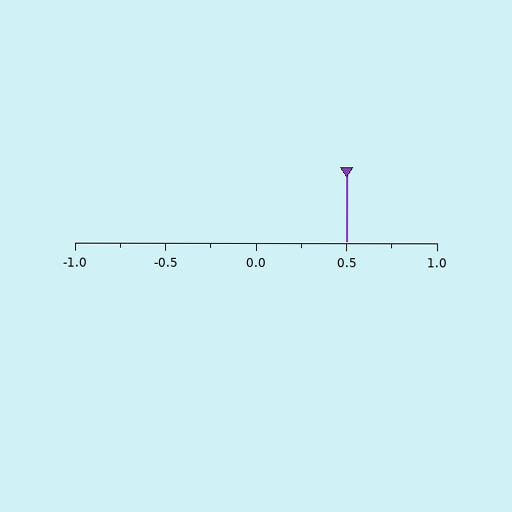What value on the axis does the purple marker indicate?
The marker indicates approximately 0.5.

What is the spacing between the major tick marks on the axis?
The major ticks are spaced 0.5 apart.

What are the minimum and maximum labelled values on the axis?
The axis runs from -1.0 to 1.0.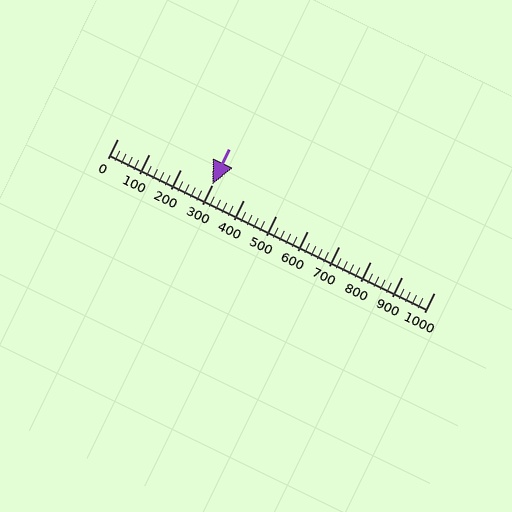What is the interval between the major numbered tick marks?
The major tick marks are spaced 100 units apart.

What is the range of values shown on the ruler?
The ruler shows values from 0 to 1000.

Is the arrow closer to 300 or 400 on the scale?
The arrow is closer to 300.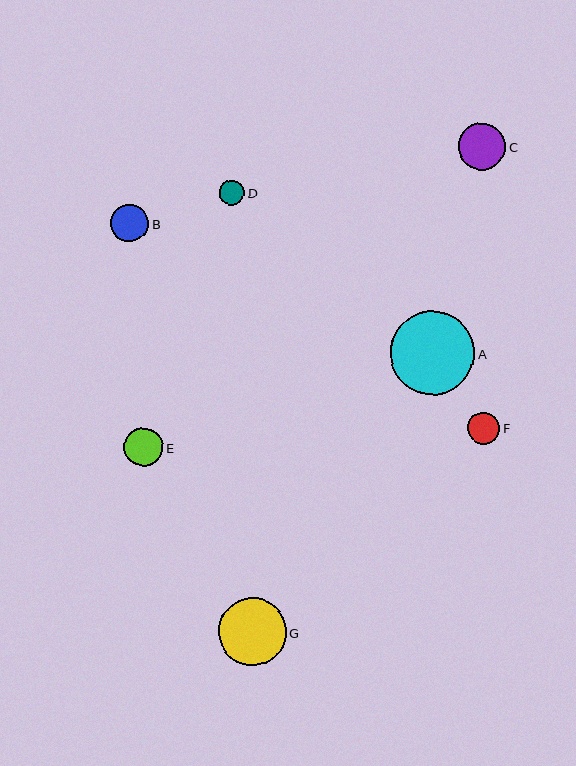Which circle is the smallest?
Circle D is the smallest with a size of approximately 25 pixels.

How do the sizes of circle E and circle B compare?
Circle E and circle B are approximately the same size.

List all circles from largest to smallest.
From largest to smallest: A, G, C, E, B, F, D.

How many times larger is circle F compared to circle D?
Circle F is approximately 1.3 times the size of circle D.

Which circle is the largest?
Circle A is the largest with a size of approximately 84 pixels.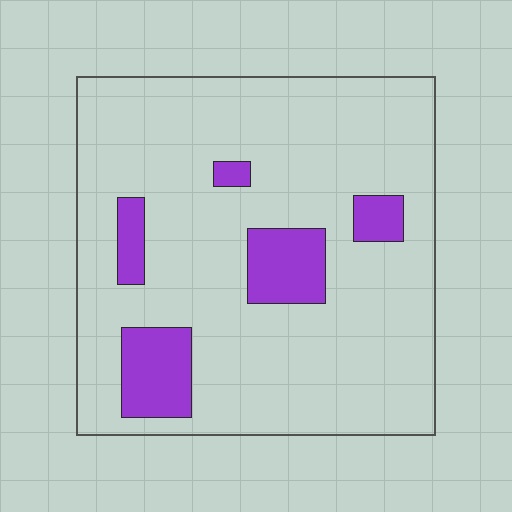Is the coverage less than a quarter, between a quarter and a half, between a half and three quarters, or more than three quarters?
Less than a quarter.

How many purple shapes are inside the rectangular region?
5.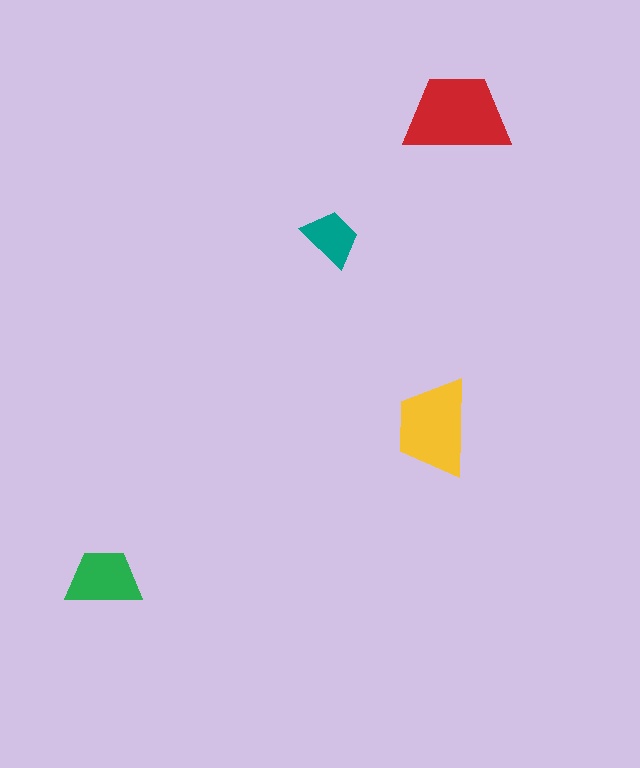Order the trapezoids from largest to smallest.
the red one, the yellow one, the green one, the teal one.